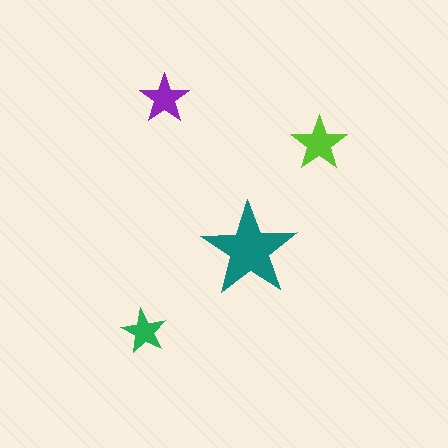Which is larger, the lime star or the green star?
The lime one.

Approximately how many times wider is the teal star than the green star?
About 2 times wider.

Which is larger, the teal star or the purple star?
The teal one.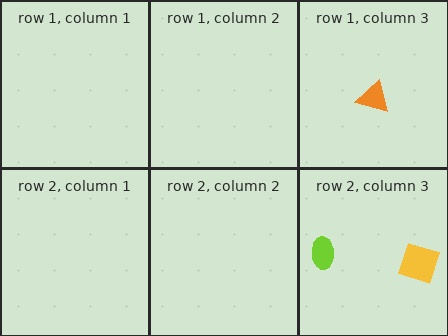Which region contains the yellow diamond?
The row 2, column 3 region.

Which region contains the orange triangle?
The row 1, column 3 region.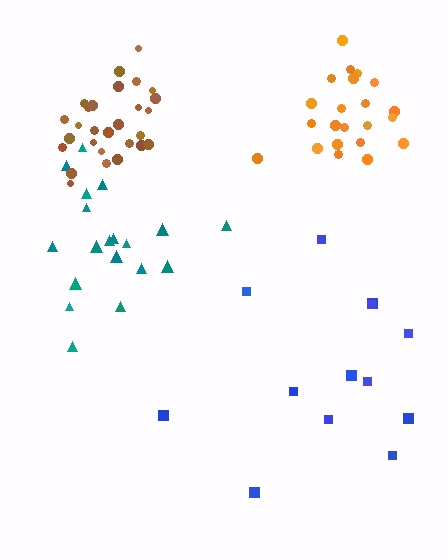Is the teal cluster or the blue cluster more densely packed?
Teal.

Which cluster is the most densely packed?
Brown.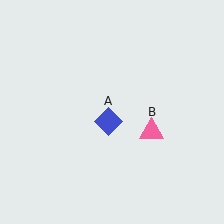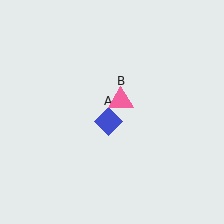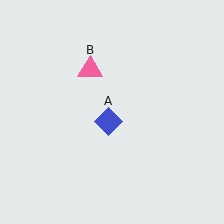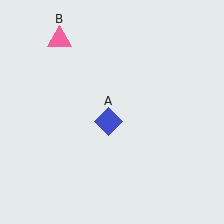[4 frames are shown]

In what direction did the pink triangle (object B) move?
The pink triangle (object B) moved up and to the left.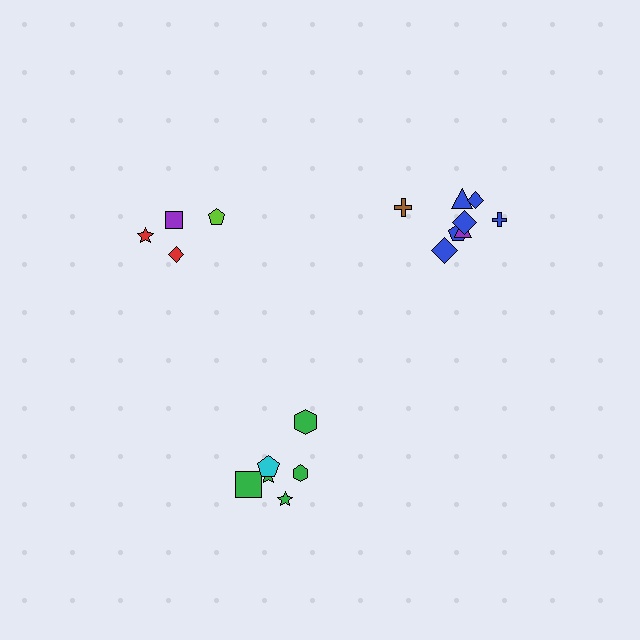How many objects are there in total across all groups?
There are 18 objects.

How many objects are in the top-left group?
There are 4 objects.